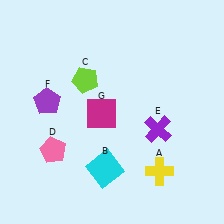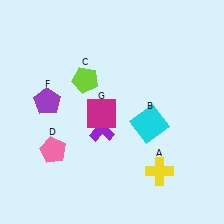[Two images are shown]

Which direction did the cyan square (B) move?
The cyan square (B) moved up.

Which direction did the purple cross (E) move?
The purple cross (E) moved left.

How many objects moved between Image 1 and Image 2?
2 objects moved between the two images.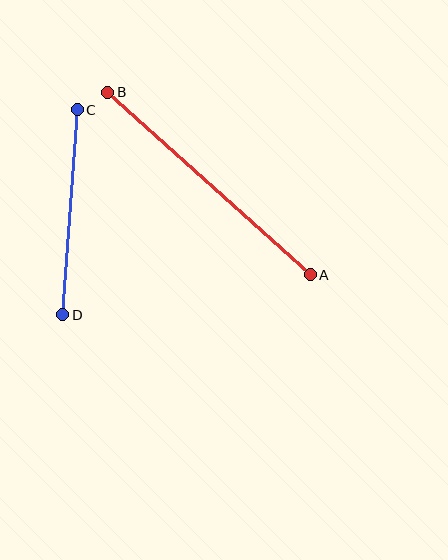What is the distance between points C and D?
The distance is approximately 205 pixels.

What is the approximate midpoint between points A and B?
The midpoint is at approximately (209, 183) pixels.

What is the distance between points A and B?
The distance is approximately 272 pixels.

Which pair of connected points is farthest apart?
Points A and B are farthest apart.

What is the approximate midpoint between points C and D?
The midpoint is at approximately (70, 212) pixels.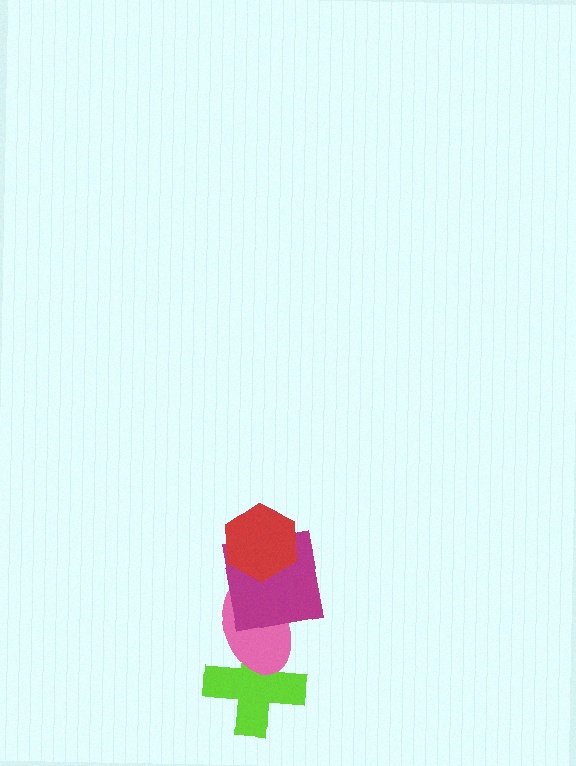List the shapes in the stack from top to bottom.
From top to bottom: the red hexagon, the magenta square, the pink ellipse, the lime cross.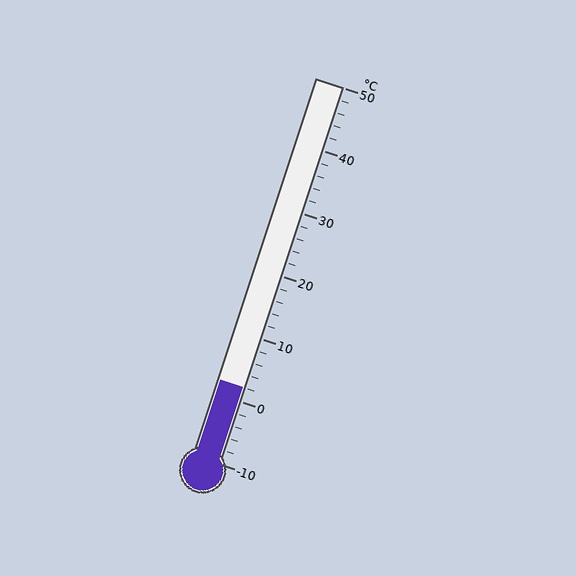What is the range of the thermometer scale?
The thermometer scale ranges from -10°C to 50°C.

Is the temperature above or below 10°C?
The temperature is below 10°C.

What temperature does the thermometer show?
The thermometer shows approximately 2°C.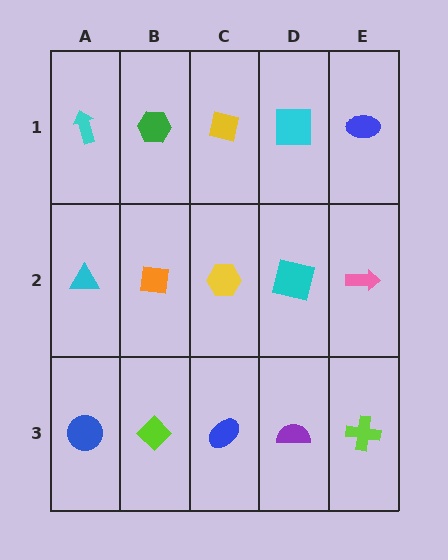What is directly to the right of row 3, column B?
A blue ellipse.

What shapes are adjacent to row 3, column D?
A cyan square (row 2, column D), a blue ellipse (row 3, column C), a lime cross (row 3, column E).